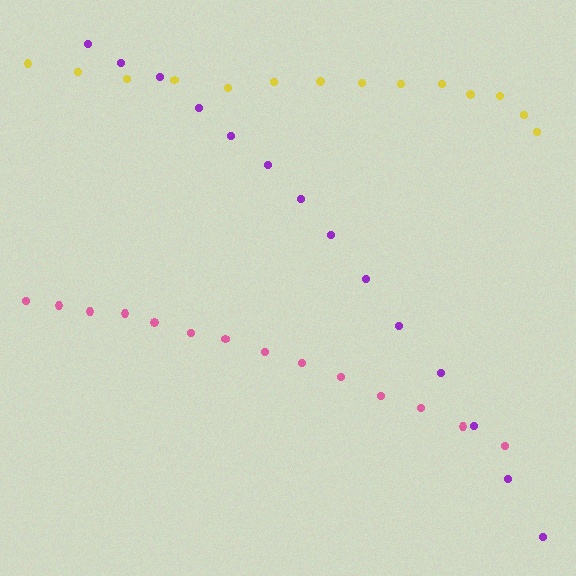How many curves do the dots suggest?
There are 3 distinct paths.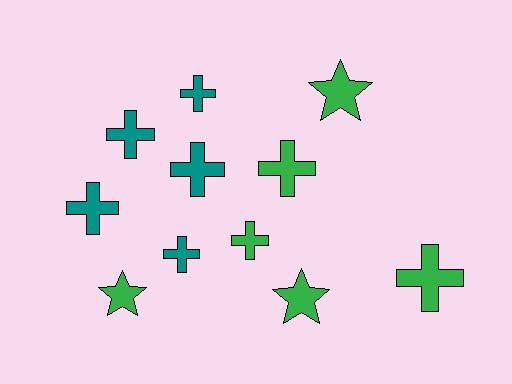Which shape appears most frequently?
Cross, with 8 objects.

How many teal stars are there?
There are no teal stars.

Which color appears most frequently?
Green, with 6 objects.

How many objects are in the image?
There are 11 objects.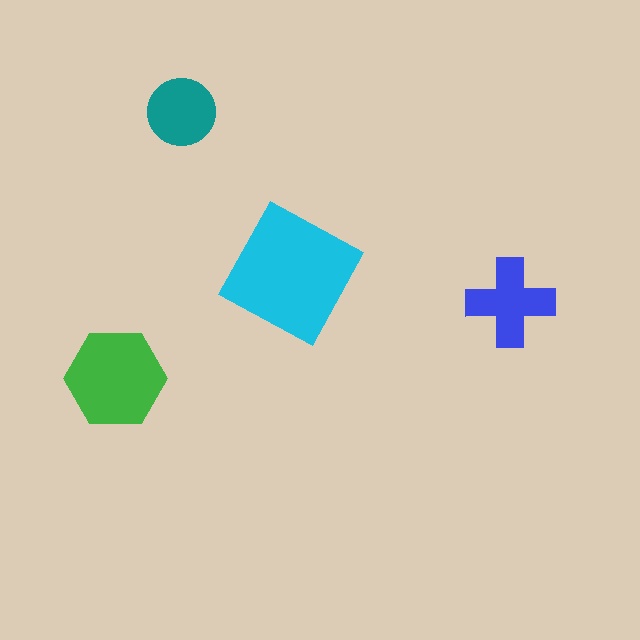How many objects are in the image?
There are 4 objects in the image.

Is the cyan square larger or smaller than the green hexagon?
Larger.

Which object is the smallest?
The teal circle.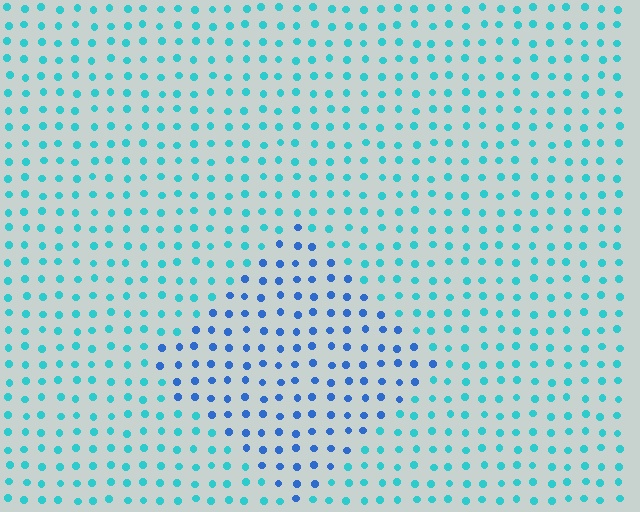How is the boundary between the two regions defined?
The boundary is defined purely by a slight shift in hue (about 37 degrees). Spacing, size, and orientation are identical on both sides.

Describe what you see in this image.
The image is filled with small cyan elements in a uniform arrangement. A diamond-shaped region is visible where the elements are tinted to a slightly different hue, forming a subtle color boundary.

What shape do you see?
I see a diamond.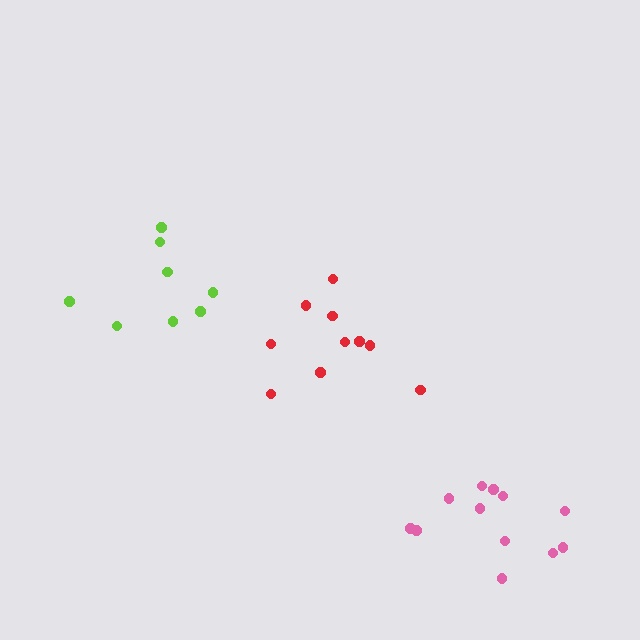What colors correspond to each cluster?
The clusters are colored: pink, red, lime.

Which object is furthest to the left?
The lime cluster is leftmost.